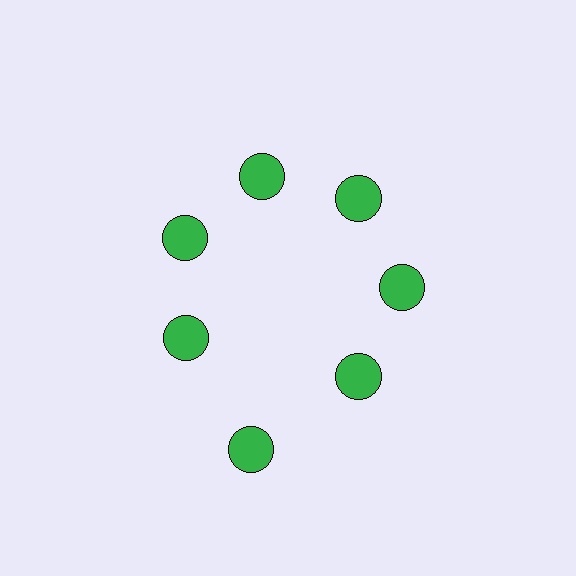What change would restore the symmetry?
The symmetry would be restored by moving it inward, back onto the ring so that all 7 circles sit at equal angles and equal distance from the center.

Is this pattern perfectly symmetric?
No. The 7 green circles are arranged in a ring, but one element near the 6 o'clock position is pushed outward from the center, breaking the 7-fold rotational symmetry.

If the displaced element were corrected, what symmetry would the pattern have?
It would have 7-fold rotational symmetry — the pattern would map onto itself every 51 degrees.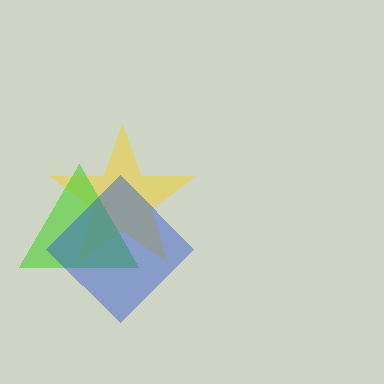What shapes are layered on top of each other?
The layered shapes are: a yellow star, a lime triangle, a blue diamond.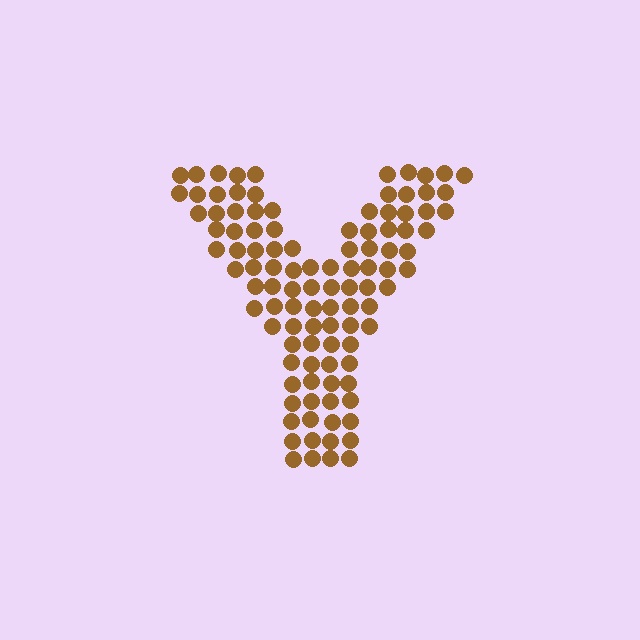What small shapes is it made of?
It is made of small circles.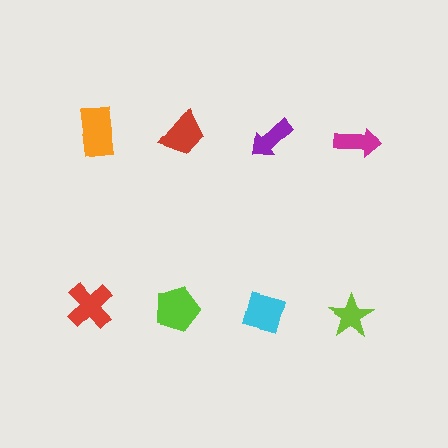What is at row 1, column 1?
An orange rectangle.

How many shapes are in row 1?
4 shapes.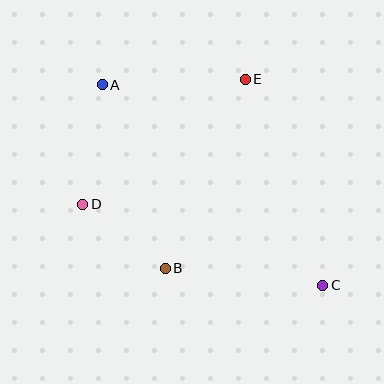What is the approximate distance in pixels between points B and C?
The distance between B and C is approximately 159 pixels.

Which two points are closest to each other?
Points B and D are closest to each other.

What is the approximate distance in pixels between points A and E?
The distance between A and E is approximately 143 pixels.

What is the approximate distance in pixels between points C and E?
The distance between C and E is approximately 220 pixels.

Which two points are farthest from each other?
Points A and C are farthest from each other.